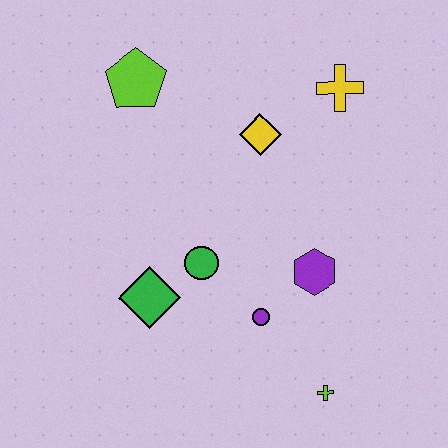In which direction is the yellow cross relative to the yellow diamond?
The yellow cross is to the right of the yellow diamond.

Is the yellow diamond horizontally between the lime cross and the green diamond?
Yes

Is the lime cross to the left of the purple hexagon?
No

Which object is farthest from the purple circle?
The lime pentagon is farthest from the purple circle.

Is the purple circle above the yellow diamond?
No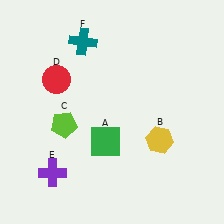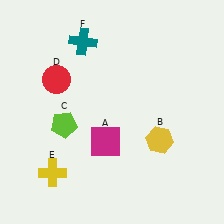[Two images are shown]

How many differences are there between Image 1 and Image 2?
There are 2 differences between the two images.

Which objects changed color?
A changed from green to magenta. E changed from purple to yellow.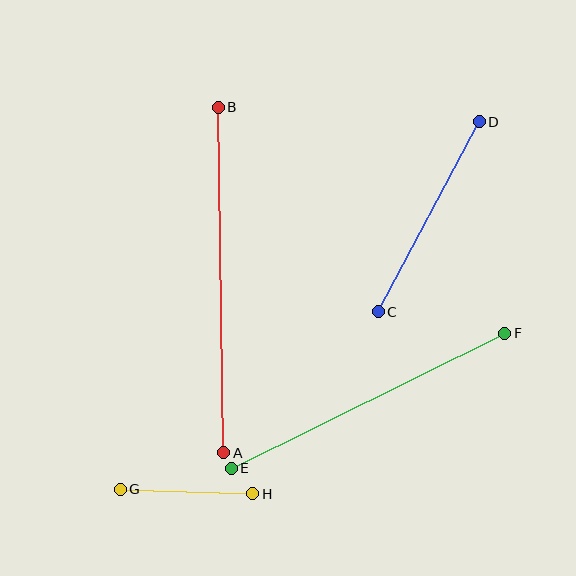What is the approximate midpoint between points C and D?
The midpoint is at approximately (429, 217) pixels.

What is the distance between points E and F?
The distance is approximately 305 pixels.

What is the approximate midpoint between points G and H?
The midpoint is at approximately (186, 492) pixels.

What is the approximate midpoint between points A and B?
The midpoint is at approximately (221, 280) pixels.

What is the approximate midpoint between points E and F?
The midpoint is at approximately (368, 401) pixels.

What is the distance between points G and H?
The distance is approximately 132 pixels.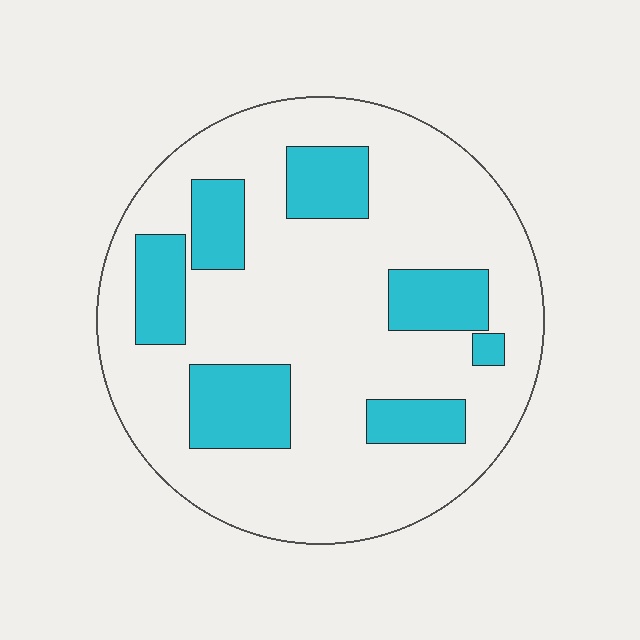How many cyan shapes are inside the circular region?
7.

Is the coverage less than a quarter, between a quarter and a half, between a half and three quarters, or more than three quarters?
Less than a quarter.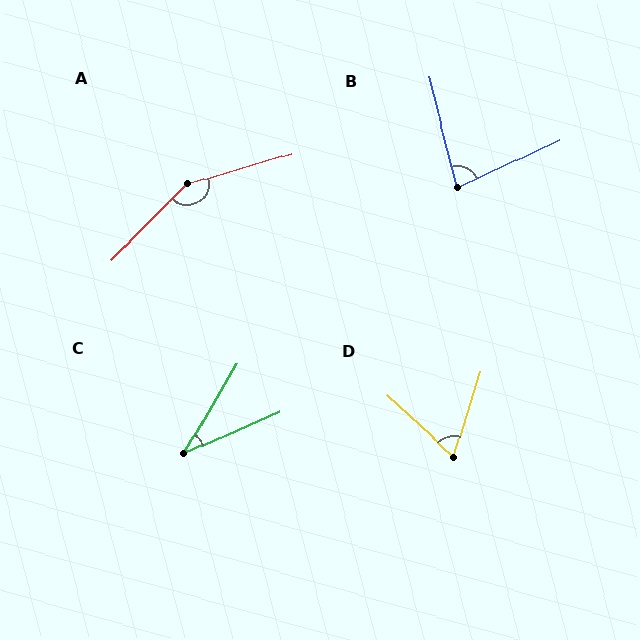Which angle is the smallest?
C, at approximately 36 degrees.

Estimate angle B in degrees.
Approximately 79 degrees.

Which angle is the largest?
A, at approximately 150 degrees.